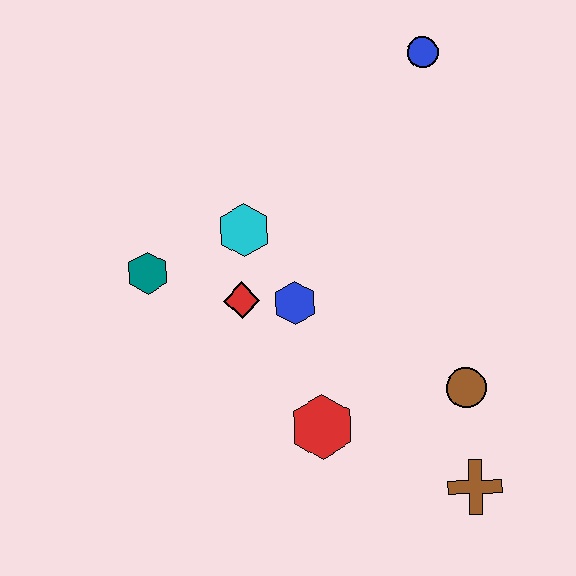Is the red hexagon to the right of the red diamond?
Yes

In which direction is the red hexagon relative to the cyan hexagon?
The red hexagon is below the cyan hexagon.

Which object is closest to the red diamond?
The blue hexagon is closest to the red diamond.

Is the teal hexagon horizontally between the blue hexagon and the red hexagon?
No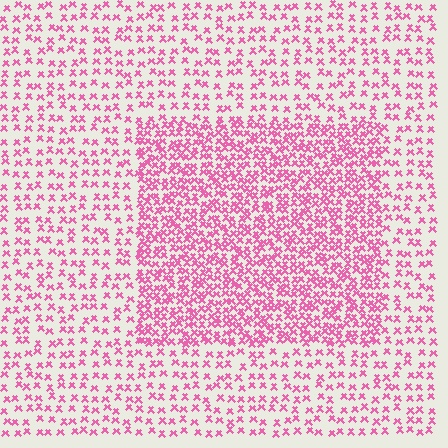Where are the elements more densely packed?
The elements are more densely packed inside the rectangle boundary.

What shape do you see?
I see a rectangle.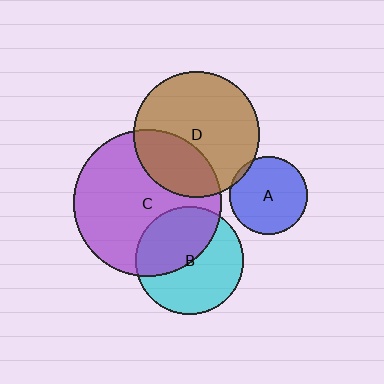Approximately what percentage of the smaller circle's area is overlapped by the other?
Approximately 5%.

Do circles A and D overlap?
Yes.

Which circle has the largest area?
Circle C (purple).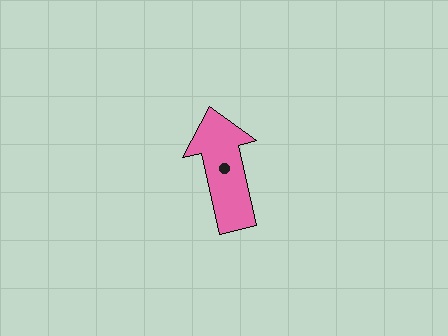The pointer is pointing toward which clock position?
Roughly 12 o'clock.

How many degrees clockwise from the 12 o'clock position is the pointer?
Approximately 347 degrees.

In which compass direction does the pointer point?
North.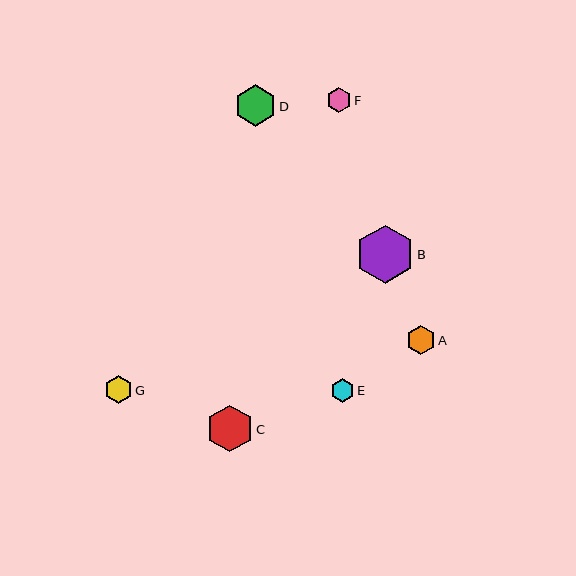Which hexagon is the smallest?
Hexagon E is the smallest with a size of approximately 24 pixels.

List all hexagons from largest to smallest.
From largest to smallest: B, C, D, A, G, F, E.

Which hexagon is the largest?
Hexagon B is the largest with a size of approximately 58 pixels.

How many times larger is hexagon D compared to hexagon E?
Hexagon D is approximately 1.7 times the size of hexagon E.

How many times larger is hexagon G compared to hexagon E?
Hexagon G is approximately 1.2 times the size of hexagon E.